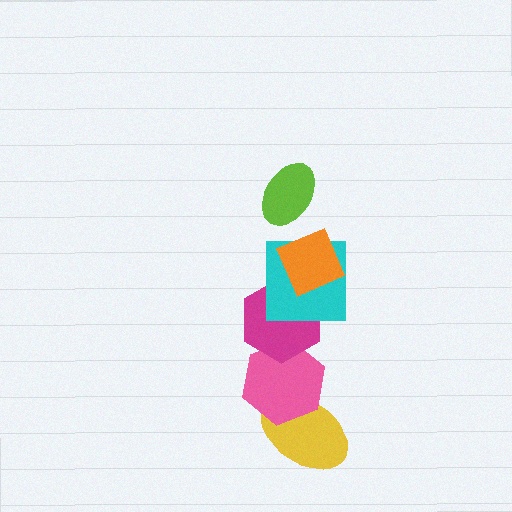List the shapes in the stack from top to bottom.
From top to bottom: the lime ellipse, the orange diamond, the cyan square, the magenta hexagon, the pink hexagon, the yellow ellipse.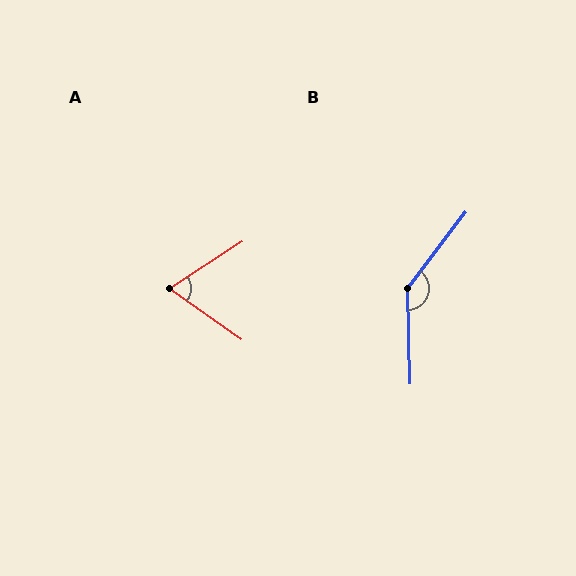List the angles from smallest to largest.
A (68°), B (141°).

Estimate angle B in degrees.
Approximately 141 degrees.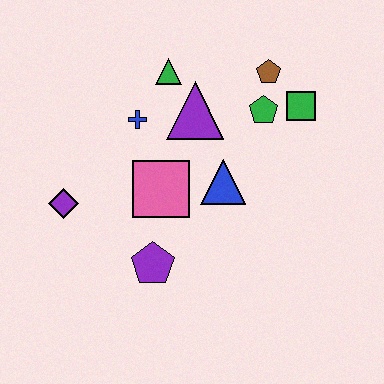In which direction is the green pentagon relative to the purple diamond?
The green pentagon is to the right of the purple diamond.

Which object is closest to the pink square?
The blue triangle is closest to the pink square.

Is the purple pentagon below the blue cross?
Yes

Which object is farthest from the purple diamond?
The green square is farthest from the purple diamond.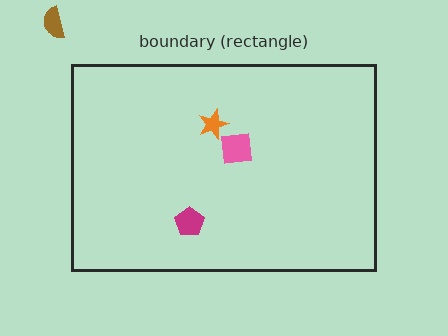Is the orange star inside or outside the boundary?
Inside.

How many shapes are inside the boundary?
3 inside, 1 outside.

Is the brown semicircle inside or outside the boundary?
Outside.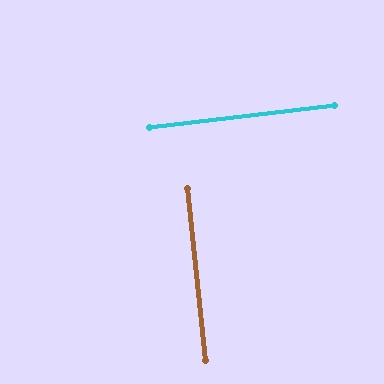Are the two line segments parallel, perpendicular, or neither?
Perpendicular — they meet at approximately 89°.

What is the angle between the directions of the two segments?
Approximately 89 degrees.